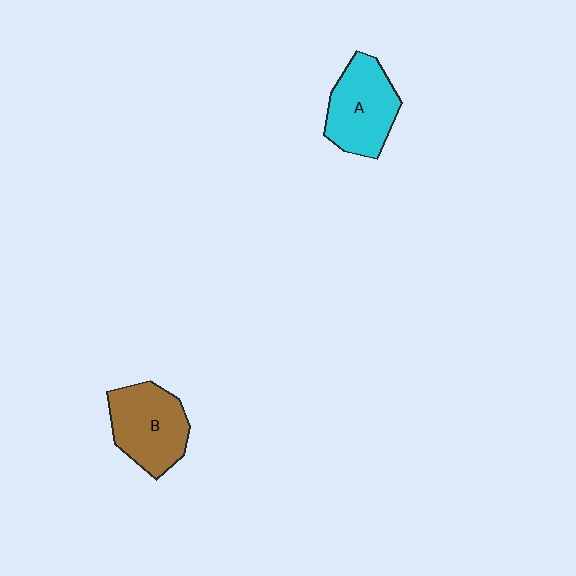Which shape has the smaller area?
Shape A (cyan).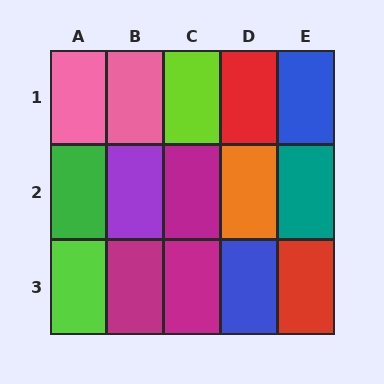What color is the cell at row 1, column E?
Blue.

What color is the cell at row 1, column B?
Pink.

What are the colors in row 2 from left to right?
Green, purple, magenta, orange, teal.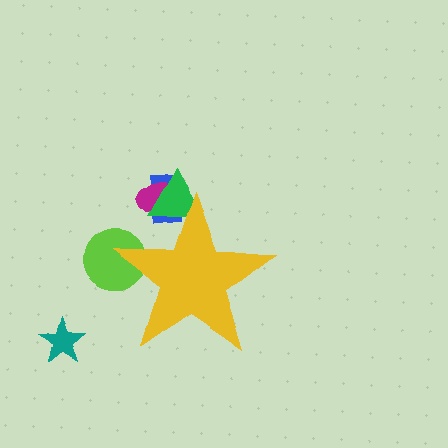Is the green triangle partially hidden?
Yes, the green triangle is partially hidden behind the yellow star.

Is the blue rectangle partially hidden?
Yes, the blue rectangle is partially hidden behind the yellow star.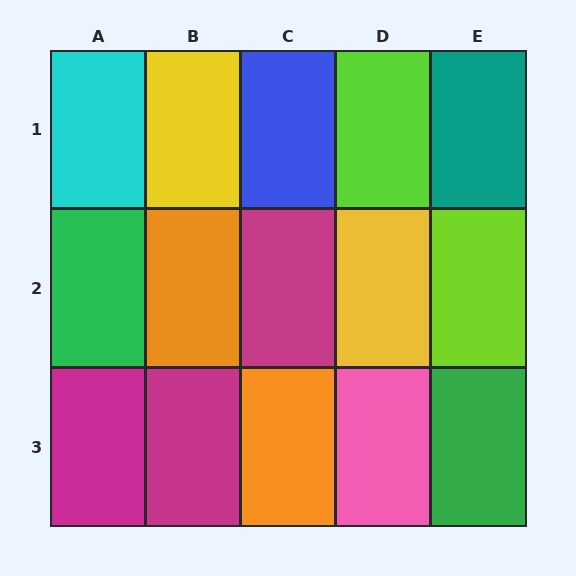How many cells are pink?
1 cell is pink.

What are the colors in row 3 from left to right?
Magenta, magenta, orange, pink, green.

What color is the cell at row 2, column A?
Green.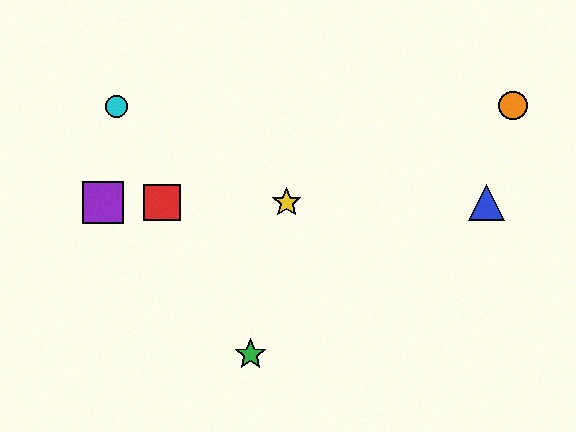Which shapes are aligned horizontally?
The red square, the blue triangle, the yellow star, the purple square are aligned horizontally.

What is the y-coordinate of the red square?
The red square is at y≈203.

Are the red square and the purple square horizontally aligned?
Yes, both are at y≈203.